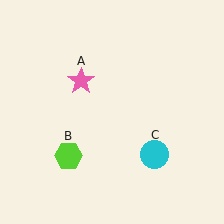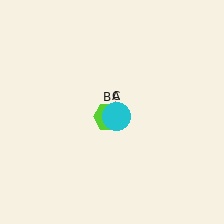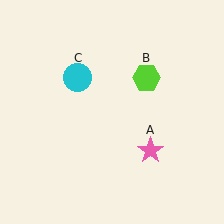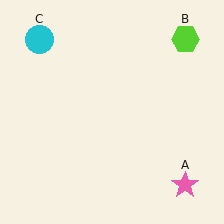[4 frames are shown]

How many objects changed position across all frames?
3 objects changed position: pink star (object A), lime hexagon (object B), cyan circle (object C).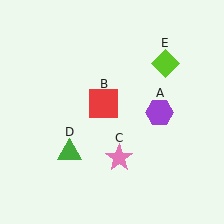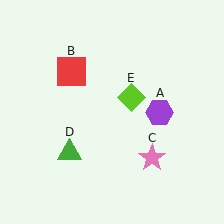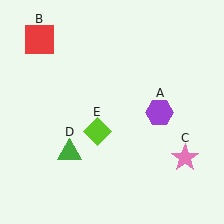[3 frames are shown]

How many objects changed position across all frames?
3 objects changed position: red square (object B), pink star (object C), lime diamond (object E).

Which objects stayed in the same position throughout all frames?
Purple hexagon (object A) and green triangle (object D) remained stationary.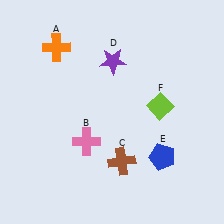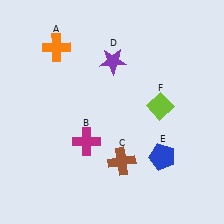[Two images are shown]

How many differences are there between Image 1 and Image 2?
There is 1 difference between the two images.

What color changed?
The cross (B) changed from pink in Image 1 to magenta in Image 2.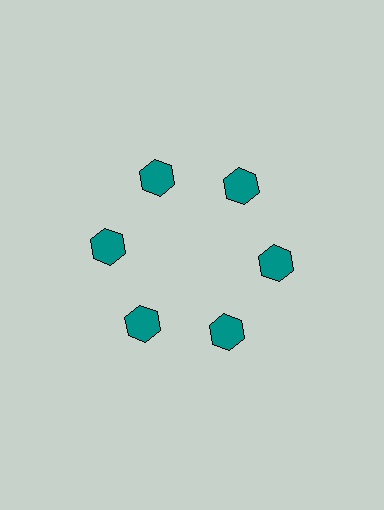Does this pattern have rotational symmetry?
Yes, this pattern has 6-fold rotational symmetry. It looks the same after rotating 60 degrees around the center.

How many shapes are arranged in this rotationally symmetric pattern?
There are 6 shapes, arranged in 6 groups of 1.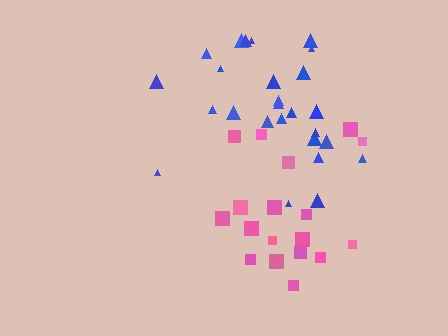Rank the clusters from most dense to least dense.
pink, blue.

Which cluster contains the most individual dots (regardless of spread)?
Blue (26).